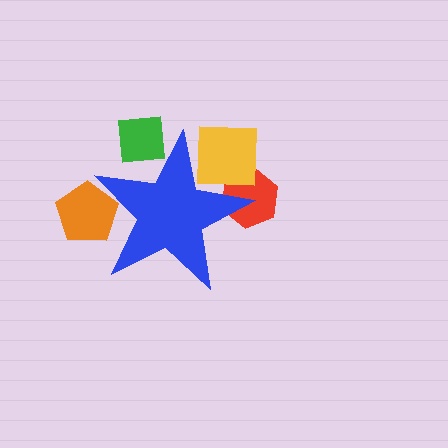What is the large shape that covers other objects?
A blue star.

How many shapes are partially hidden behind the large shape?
4 shapes are partially hidden.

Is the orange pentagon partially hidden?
Yes, the orange pentagon is partially hidden behind the blue star.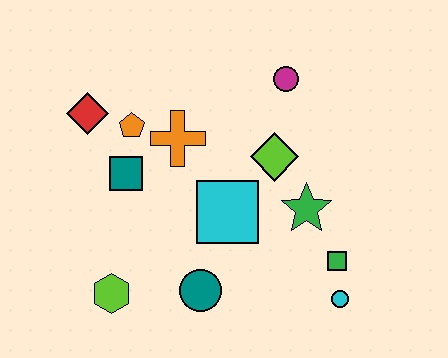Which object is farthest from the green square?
The red diamond is farthest from the green square.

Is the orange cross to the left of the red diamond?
No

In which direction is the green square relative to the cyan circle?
The green square is above the cyan circle.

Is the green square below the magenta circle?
Yes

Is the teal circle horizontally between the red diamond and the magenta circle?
Yes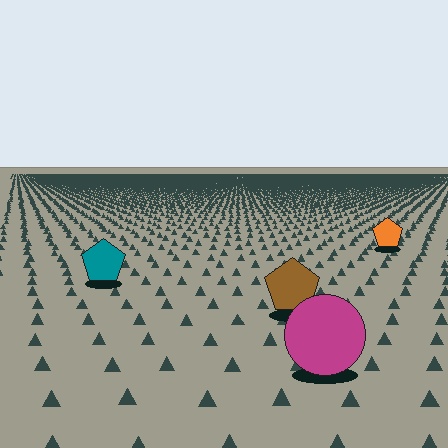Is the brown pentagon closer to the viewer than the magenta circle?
No. The magenta circle is closer — you can tell from the texture gradient: the ground texture is coarser near it.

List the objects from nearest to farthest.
From nearest to farthest: the magenta circle, the brown pentagon, the teal pentagon, the orange pentagon.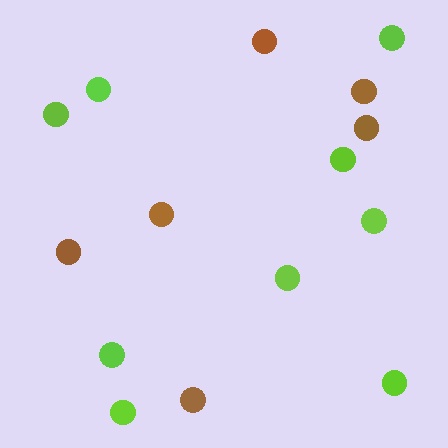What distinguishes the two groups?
There are 2 groups: one group of lime circles (9) and one group of brown circles (6).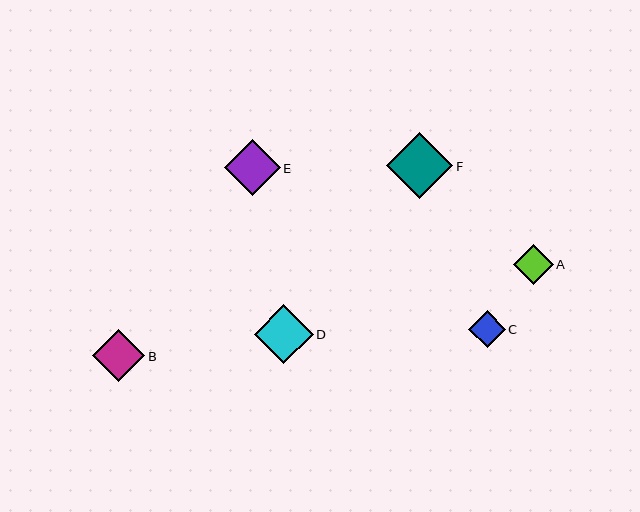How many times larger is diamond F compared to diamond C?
Diamond F is approximately 1.8 times the size of diamond C.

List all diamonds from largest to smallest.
From largest to smallest: F, D, E, B, A, C.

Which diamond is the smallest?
Diamond C is the smallest with a size of approximately 37 pixels.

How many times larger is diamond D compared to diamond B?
Diamond D is approximately 1.1 times the size of diamond B.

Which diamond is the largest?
Diamond F is the largest with a size of approximately 67 pixels.